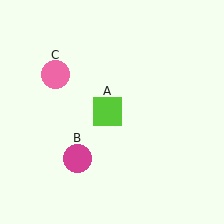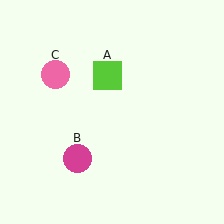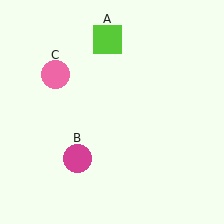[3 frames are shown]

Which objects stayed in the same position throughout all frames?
Magenta circle (object B) and pink circle (object C) remained stationary.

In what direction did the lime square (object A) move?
The lime square (object A) moved up.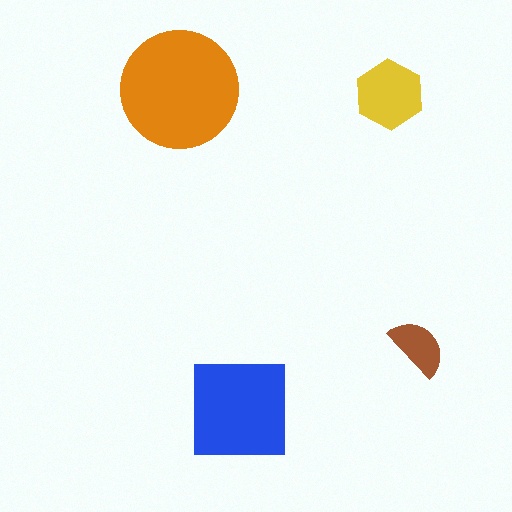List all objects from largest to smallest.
The orange circle, the blue square, the yellow hexagon, the brown semicircle.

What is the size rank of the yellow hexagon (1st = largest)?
3rd.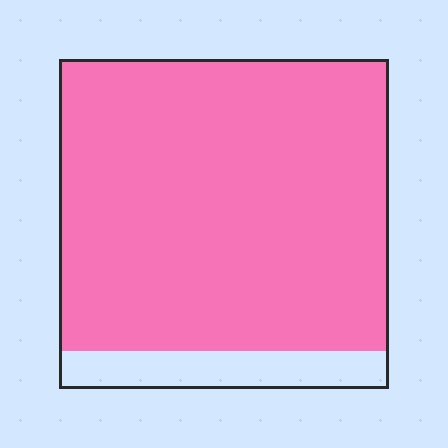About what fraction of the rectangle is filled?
About seven eighths (7/8).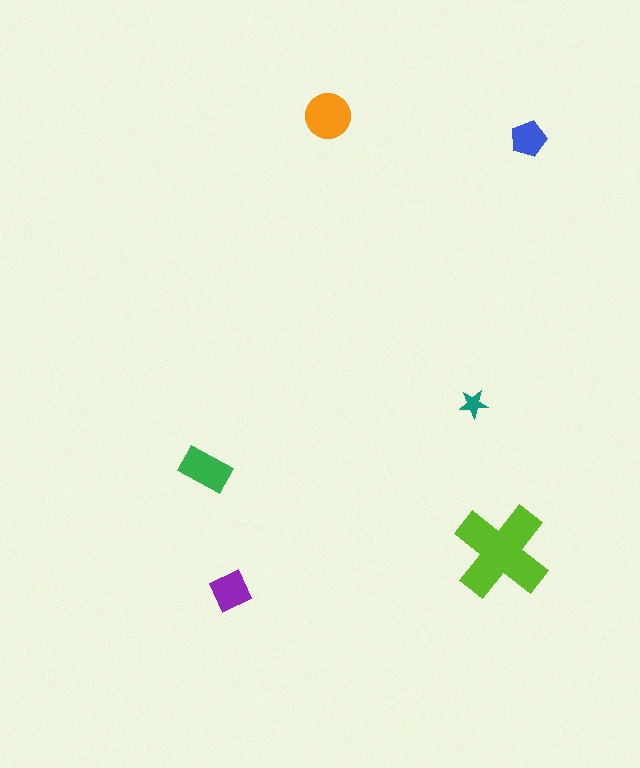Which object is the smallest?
The teal star.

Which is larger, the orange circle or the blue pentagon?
The orange circle.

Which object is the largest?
The lime cross.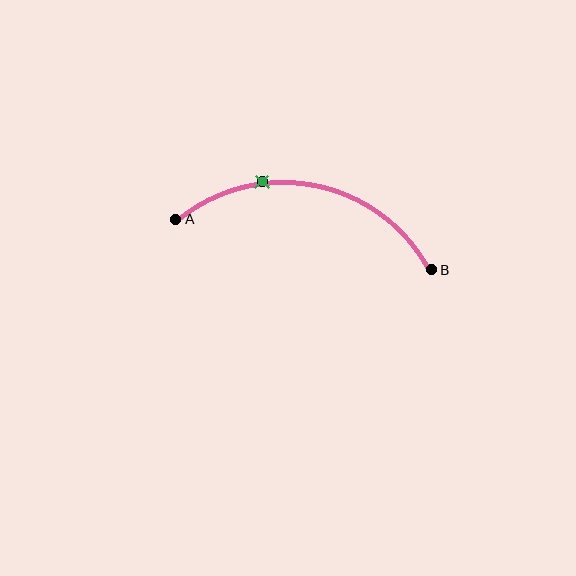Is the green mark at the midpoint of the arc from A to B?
No. The green mark lies on the arc but is closer to endpoint A. The arc midpoint would be at the point on the curve equidistant along the arc from both A and B.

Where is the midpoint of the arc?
The arc midpoint is the point on the curve farthest from the straight line joining A and B. It sits above that line.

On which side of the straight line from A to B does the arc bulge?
The arc bulges above the straight line connecting A and B.